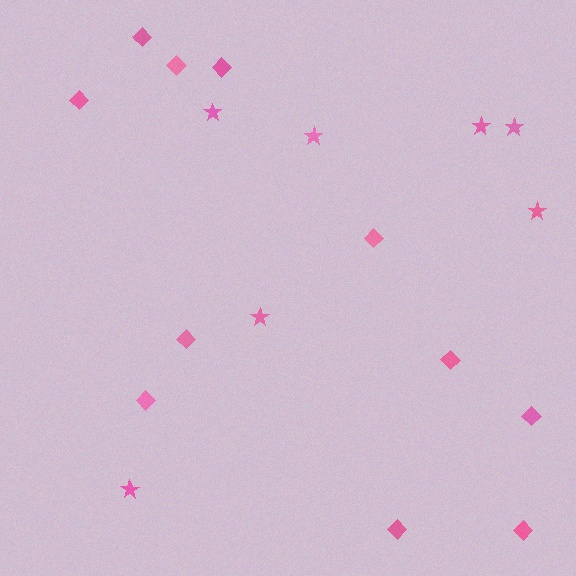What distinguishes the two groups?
There are 2 groups: one group of diamonds (11) and one group of stars (7).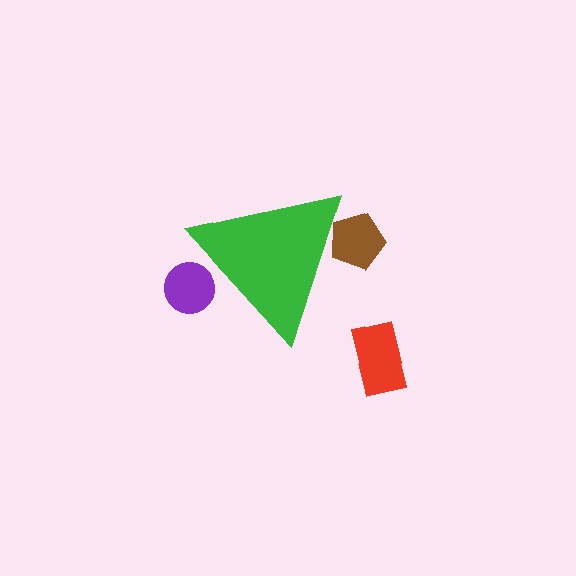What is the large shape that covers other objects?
A green triangle.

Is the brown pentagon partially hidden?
Yes, the brown pentagon is partially hidden behind the green triangle.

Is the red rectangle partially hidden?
No, the red rectangle is fully visible.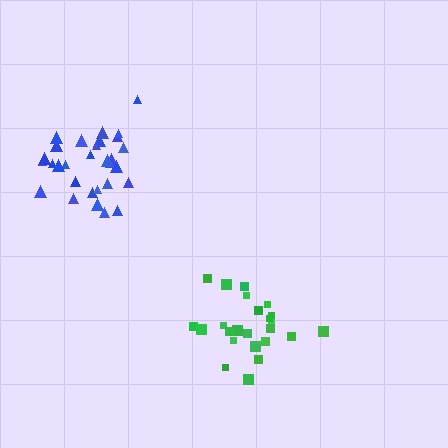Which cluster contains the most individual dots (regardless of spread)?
Blue (30).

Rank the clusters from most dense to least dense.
blue, green.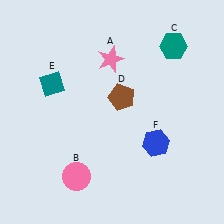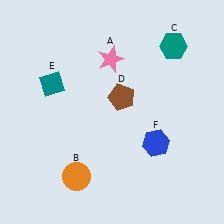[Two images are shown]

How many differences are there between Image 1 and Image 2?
There is 1 difference between the two images.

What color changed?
The circle (B) changed from pink in Image 1 to orange in Image 2.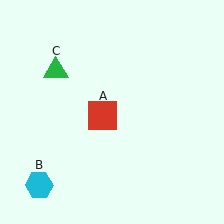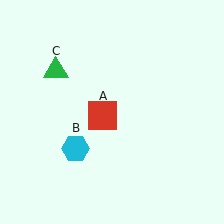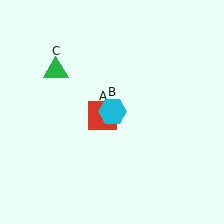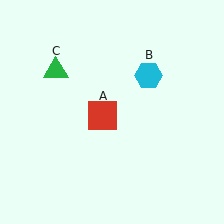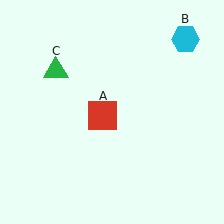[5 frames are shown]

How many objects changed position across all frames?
1 object changed position: cyan hexagon (object B).